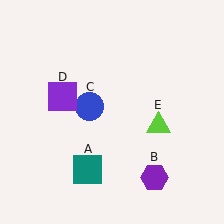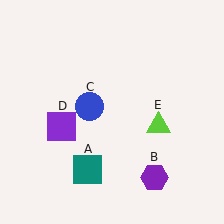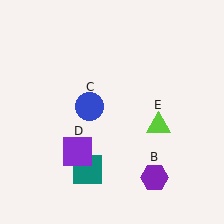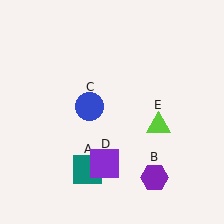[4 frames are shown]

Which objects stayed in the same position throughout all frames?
Teal square (object A) and purple hexagon (object B) and blue circle (object C) and lime triangle (object E) remained stationary.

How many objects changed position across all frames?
1 object changed position: purple square (object D).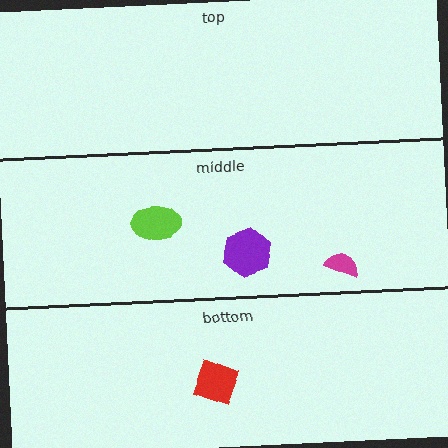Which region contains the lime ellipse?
The middle region.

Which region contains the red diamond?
The bottom region.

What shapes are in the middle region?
The magenta semicircle, the purple hexagon, the lime ellipse.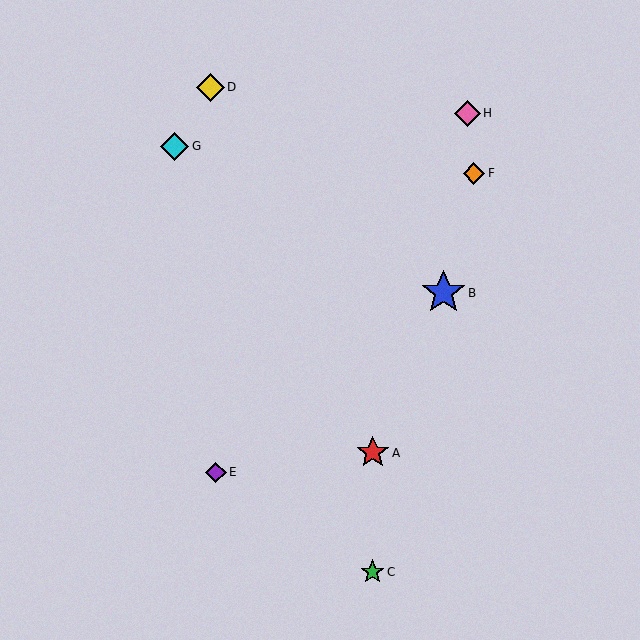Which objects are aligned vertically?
Objects A, C are aligned vertically.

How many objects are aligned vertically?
2 objects (A, C) are aligned vertically.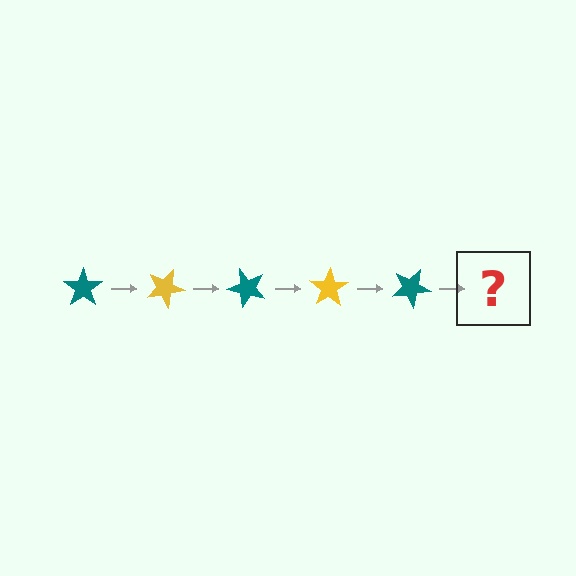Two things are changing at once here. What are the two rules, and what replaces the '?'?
The two rules are that it rotates 25 degrees each step and the color cycles through teal and yellow. The '?' should be a yellow star, rotated 125 degrees from the start.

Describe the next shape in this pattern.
It should be a yellow star, rotated 125 degrees from the start.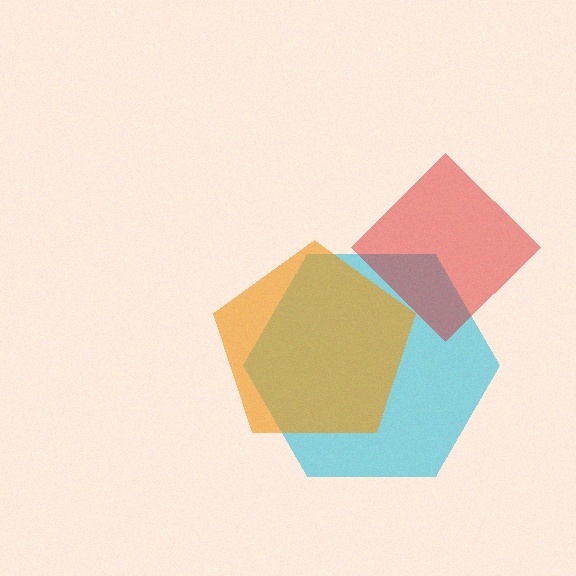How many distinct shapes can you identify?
There are 3 distinct shapes: a cyan hexagon, an orange pentagon, a red diamond.